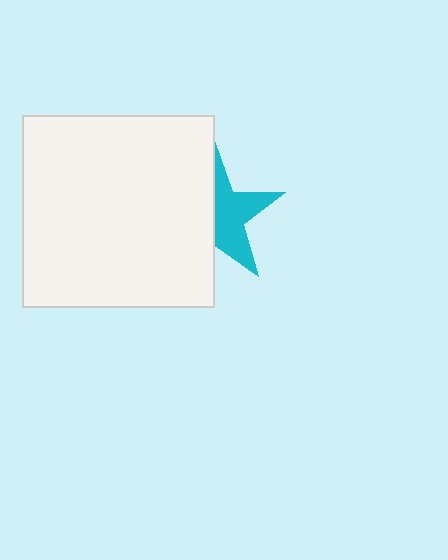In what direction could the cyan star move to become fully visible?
The cyan star could move right. That would shift it out from behind the white square entirely.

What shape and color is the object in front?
The object in front is a white square.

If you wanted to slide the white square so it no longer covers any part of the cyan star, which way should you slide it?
Slide it left — that is the most direct way to separate the two shapes.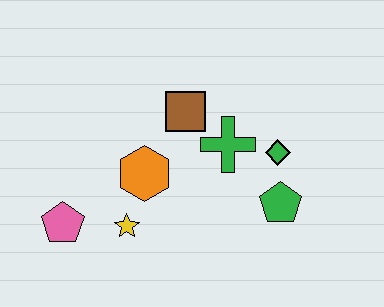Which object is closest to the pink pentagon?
The yellow star is closest to the pink pentagon.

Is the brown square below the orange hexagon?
No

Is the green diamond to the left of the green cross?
No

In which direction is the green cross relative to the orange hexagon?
The green cross is to the right of the orange hexagon.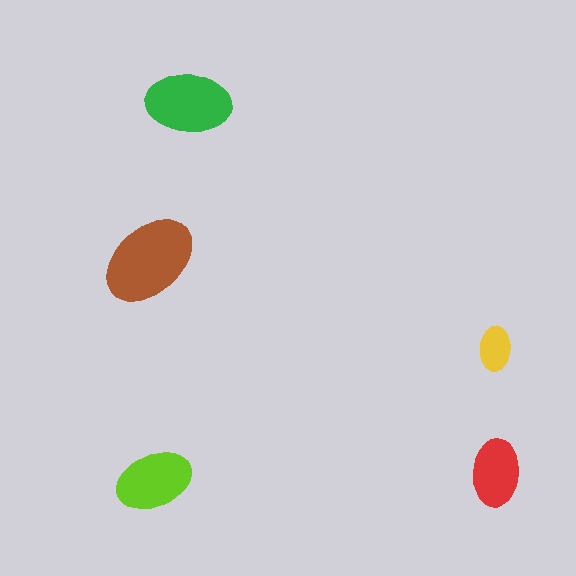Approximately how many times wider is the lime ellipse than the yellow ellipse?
About 1.5 times wider.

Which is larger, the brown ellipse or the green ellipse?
The brown one.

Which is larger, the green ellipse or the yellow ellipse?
The green one.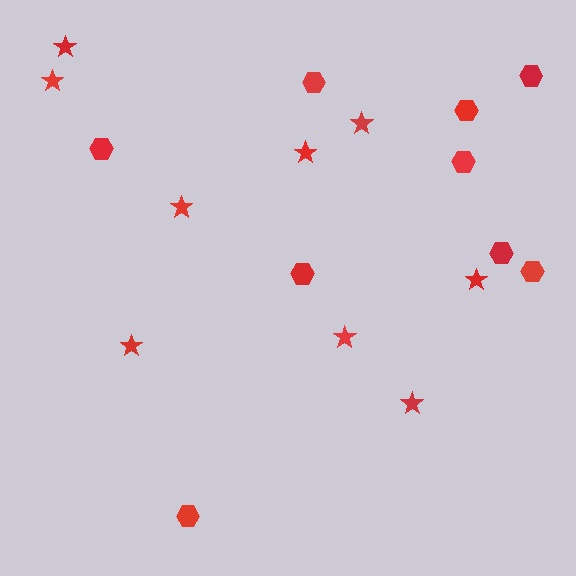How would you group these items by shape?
There are 2 groups: one group of stars (9) and one group of hexagons (9).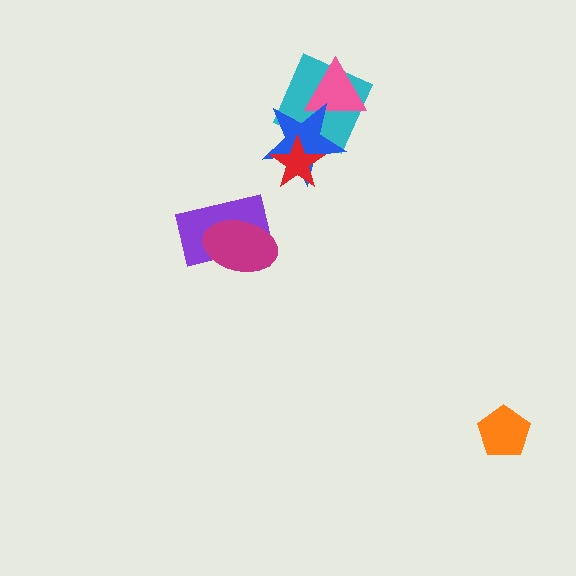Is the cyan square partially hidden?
Yes, it is partially covered by another shape.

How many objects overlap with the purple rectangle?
1 object overlaps with the purple rectangle.